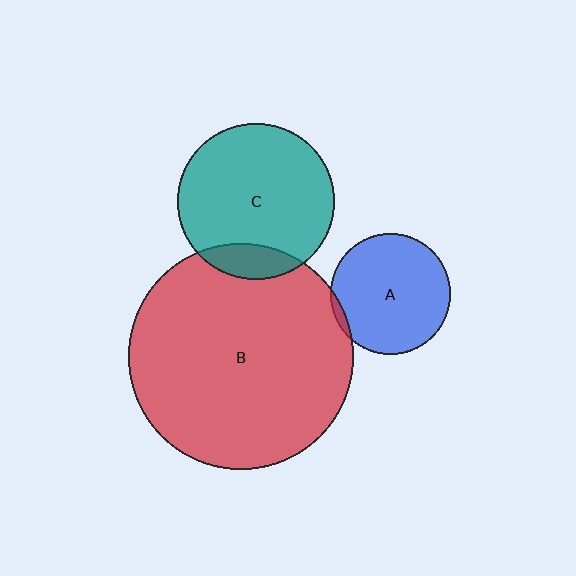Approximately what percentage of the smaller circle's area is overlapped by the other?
Approximately 15%.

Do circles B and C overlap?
Yes.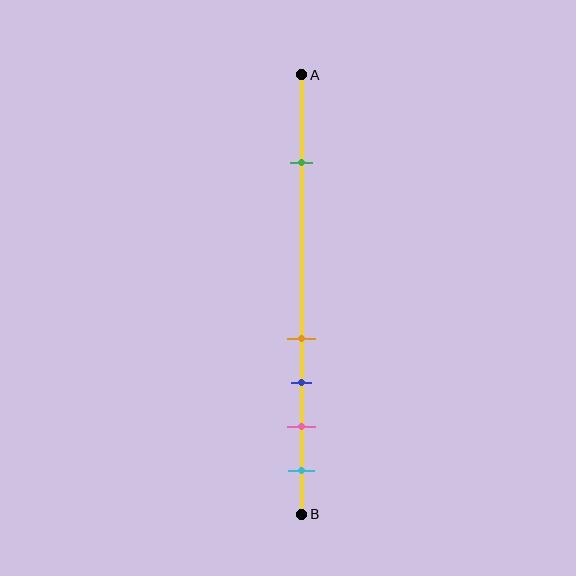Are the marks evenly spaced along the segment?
No, the marks are not evenly spaced.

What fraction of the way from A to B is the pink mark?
The pink mark is approximately 80% (0.8) of the way from A to B.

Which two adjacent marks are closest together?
The orange and blue marks are the closest adjacent pair.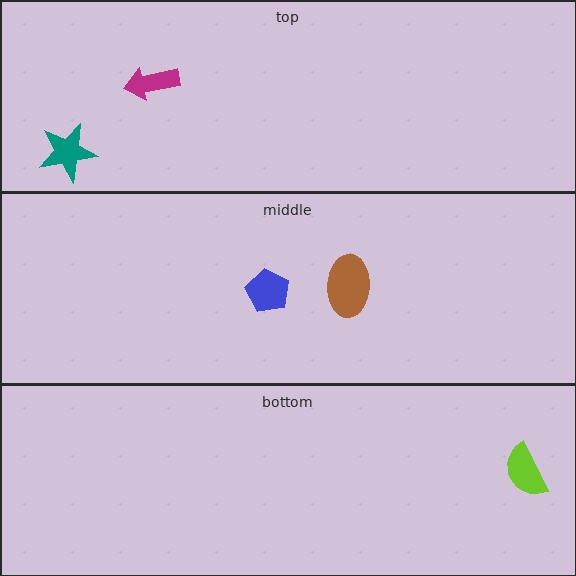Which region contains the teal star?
The top region.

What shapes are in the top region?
The magenta arrow, the teal star.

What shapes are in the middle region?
The blue pentagon, the brown ellipse.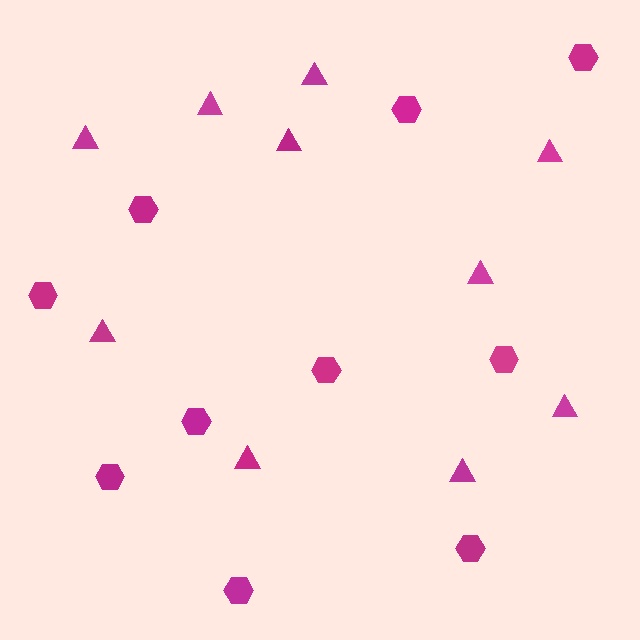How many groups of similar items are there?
There are 2 groups: one group of hexagons (10) and one group of triangles (10).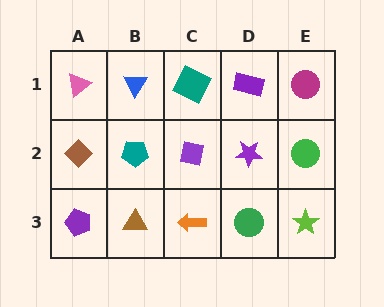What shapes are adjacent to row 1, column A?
A brown diamond (row 2, column A), a blue triangle (row 1, column B).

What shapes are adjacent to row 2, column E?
A magenta circle (row 1, column E), a lime star (row 3, column E), a purple star (row 2, column D).